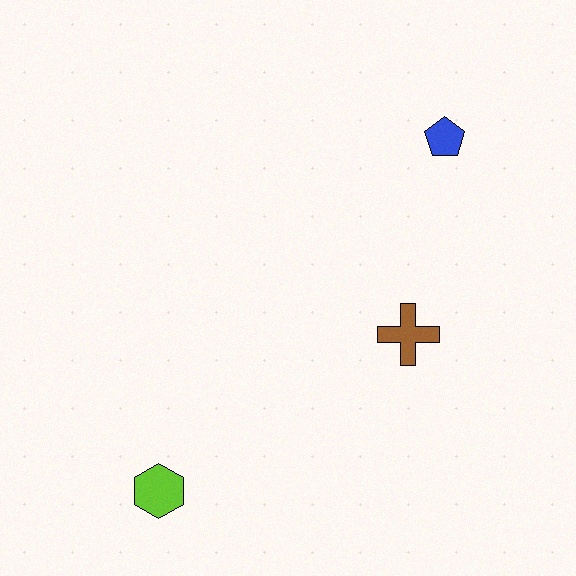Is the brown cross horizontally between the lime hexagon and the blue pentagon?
Yes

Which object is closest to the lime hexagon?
The brown cross is closest to the lime hexagon.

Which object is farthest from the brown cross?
The lime hexagon is farthest from the brown cross.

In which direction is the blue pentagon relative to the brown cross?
The blue pentagon is above the brown cross.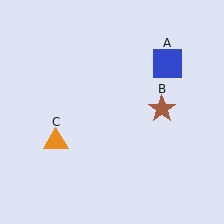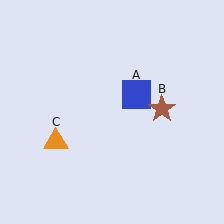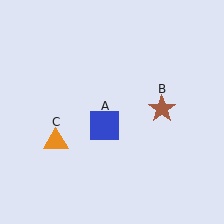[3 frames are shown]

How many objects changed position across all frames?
1 object changed position: blue square (object A).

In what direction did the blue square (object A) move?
The blue square (object A) moved down and to the left.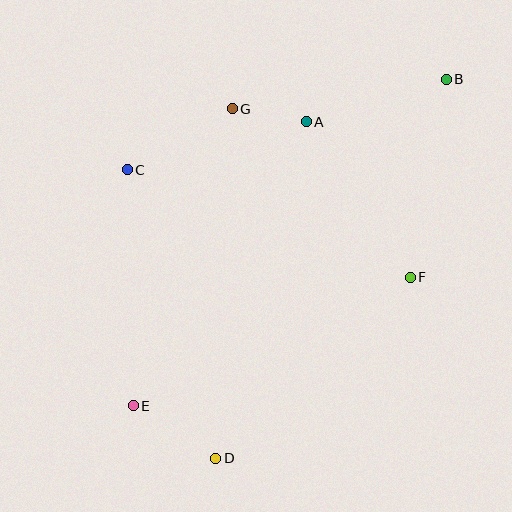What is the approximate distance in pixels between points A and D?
The distance between A and D is approximately 348 pixels.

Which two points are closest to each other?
Points A and G are closest to each other.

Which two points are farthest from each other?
Points B and E are farthest from each other.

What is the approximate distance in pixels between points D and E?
The distance between D and E is approximately 98 pixels.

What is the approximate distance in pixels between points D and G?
The distance between D and G is approximately 350 pixels.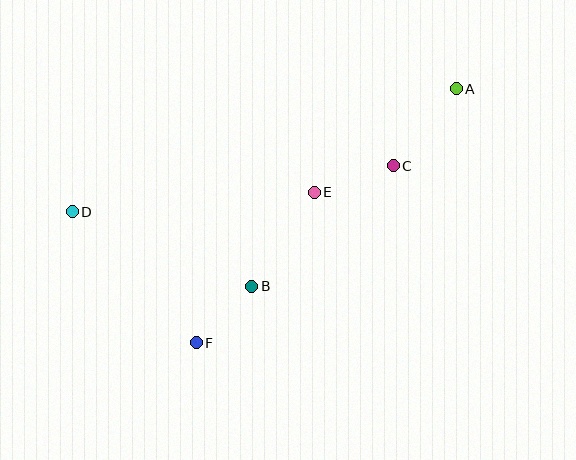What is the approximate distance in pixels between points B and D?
The distance between B and D is approximately 194 pixels.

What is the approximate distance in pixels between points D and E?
The distance between D and E is approximately 243 pixels.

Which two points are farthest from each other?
Points A and D are farthest from each other.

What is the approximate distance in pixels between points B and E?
The distance between B and E is approximately 113 pixels.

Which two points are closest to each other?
Points B and F are closest to each other.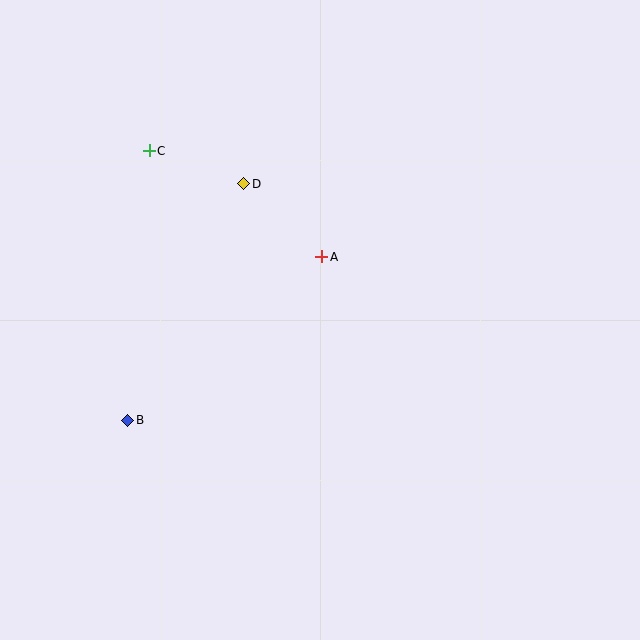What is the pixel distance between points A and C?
The distance between A and C is 203 pixels.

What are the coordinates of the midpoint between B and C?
The midpoint between B and C is at (138, 286).